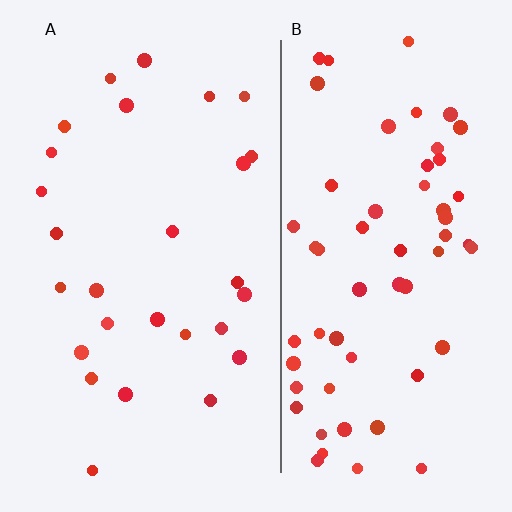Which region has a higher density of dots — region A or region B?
B (the right).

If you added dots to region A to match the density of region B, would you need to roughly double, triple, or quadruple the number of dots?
Approximately double.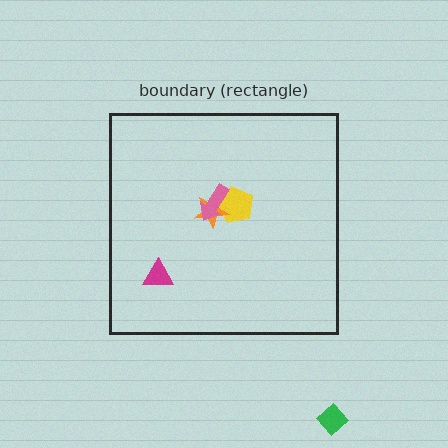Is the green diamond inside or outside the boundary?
Outside.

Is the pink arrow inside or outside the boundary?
Inside.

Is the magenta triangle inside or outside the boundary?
Inside.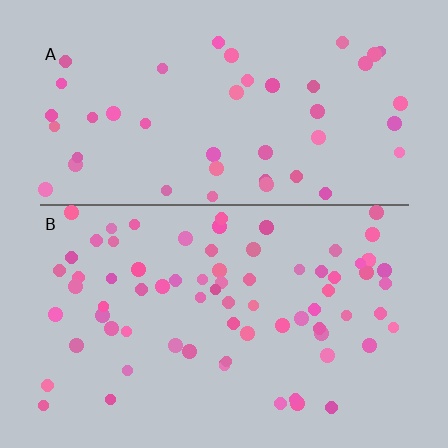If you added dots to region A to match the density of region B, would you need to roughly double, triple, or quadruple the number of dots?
Approximately double.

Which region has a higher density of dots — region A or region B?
B (the bottom).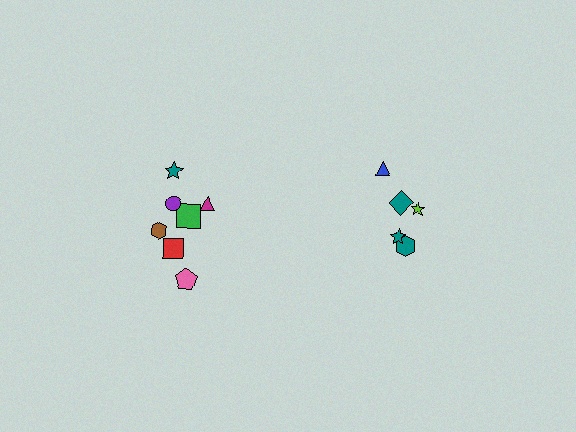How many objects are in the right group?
There are 5 objects.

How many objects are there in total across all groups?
There are 13 objects.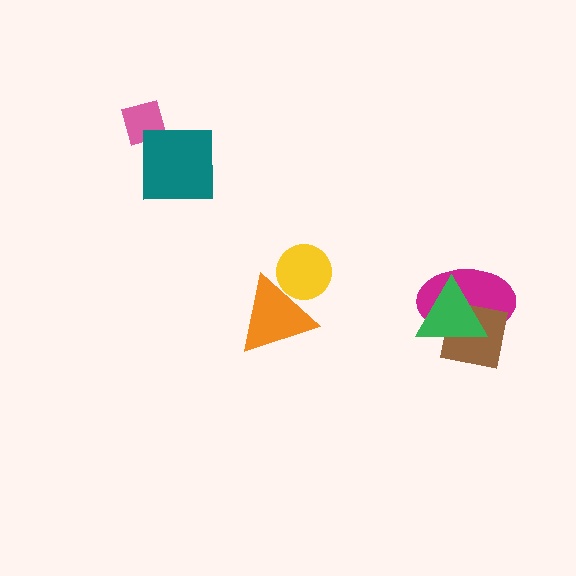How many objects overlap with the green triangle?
2 objects overlap with the green triangle.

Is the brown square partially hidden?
Yes, it is partially covered by another shape.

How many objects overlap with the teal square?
1 object overlaps with the teal square.